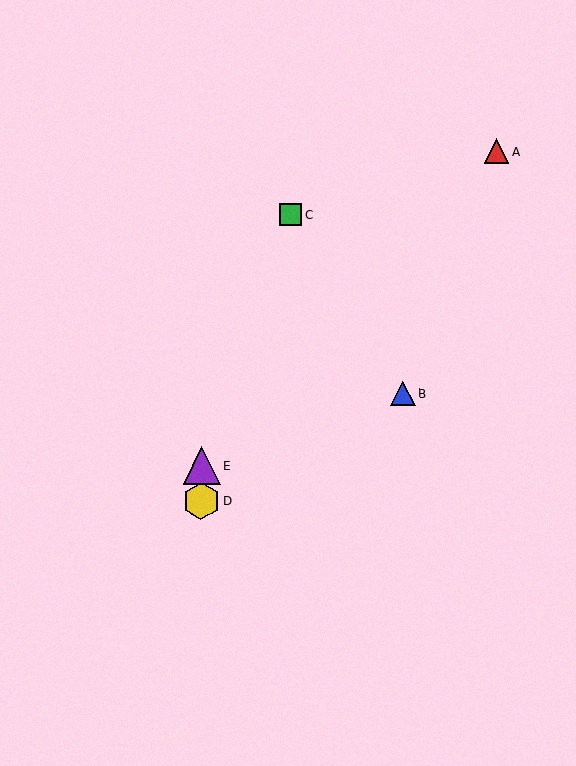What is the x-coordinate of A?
Object A is at x≈496.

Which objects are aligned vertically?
Objects D, E are aligned vertically.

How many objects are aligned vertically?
2 objects (D, E) are aligned vertically.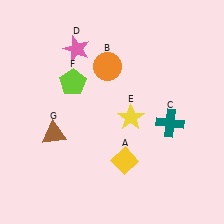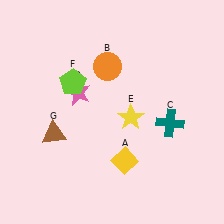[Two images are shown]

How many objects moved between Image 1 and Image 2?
1 object moved between the two images.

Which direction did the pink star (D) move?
The pink star (D) moved down.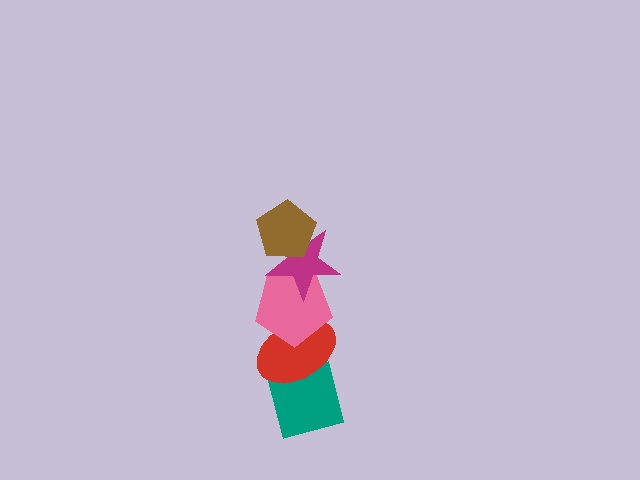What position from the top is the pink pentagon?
The pink pentagon is 3rd from the top.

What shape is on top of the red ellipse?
The pink pentagon is on top of the red ellipse.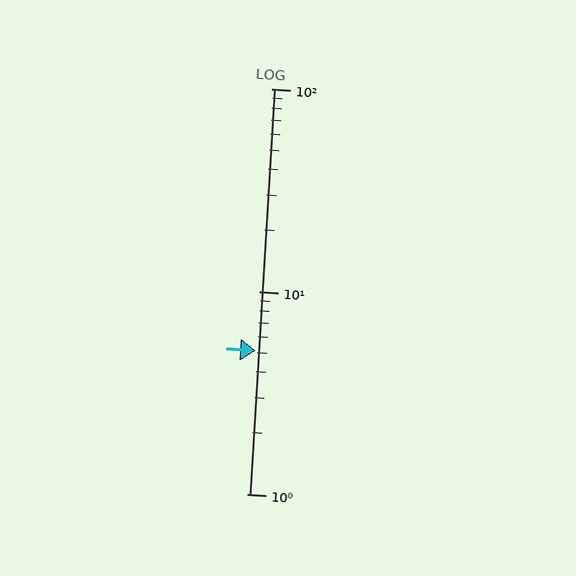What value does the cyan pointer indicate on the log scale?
The pointer indicates approximately 5.1.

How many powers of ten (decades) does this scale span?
The scale spans 2 decades, from 1 to 100.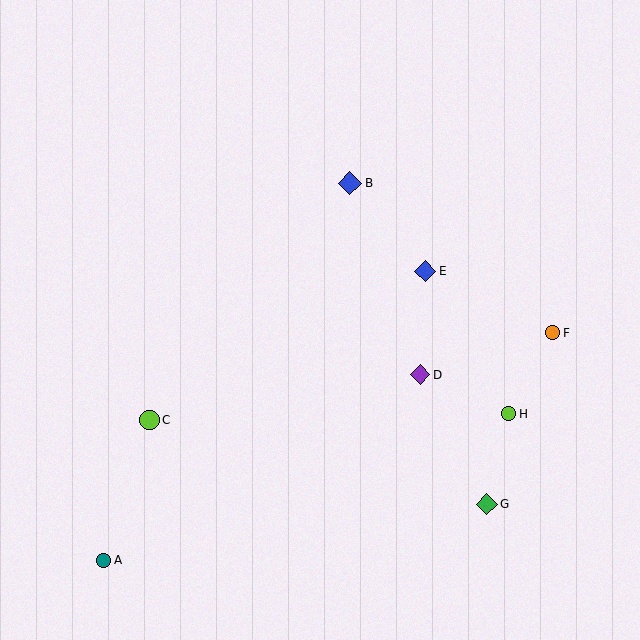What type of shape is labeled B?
Shape B is a blue diamond.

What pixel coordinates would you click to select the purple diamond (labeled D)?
Click at (420, 375) to select the purple diamond D.